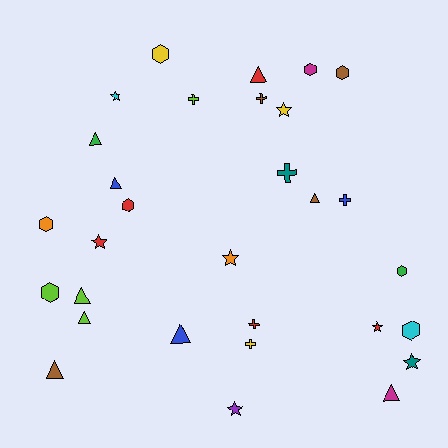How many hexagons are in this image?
There are 8 hexagons.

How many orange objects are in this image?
There are 2 orange objects.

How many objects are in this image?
There are 30 objects.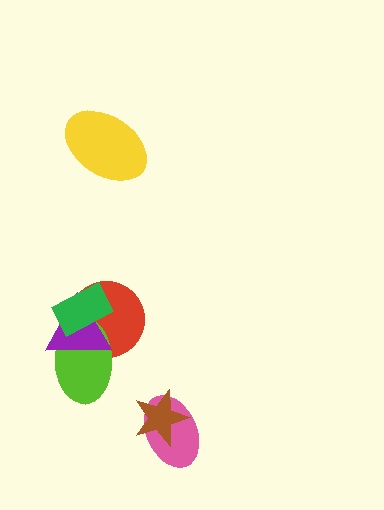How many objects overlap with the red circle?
3 objects overlap with the red circle.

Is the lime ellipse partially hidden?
Yes, it is partially covered by another shape.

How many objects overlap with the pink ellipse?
1 object overlaps with the pink ellipse.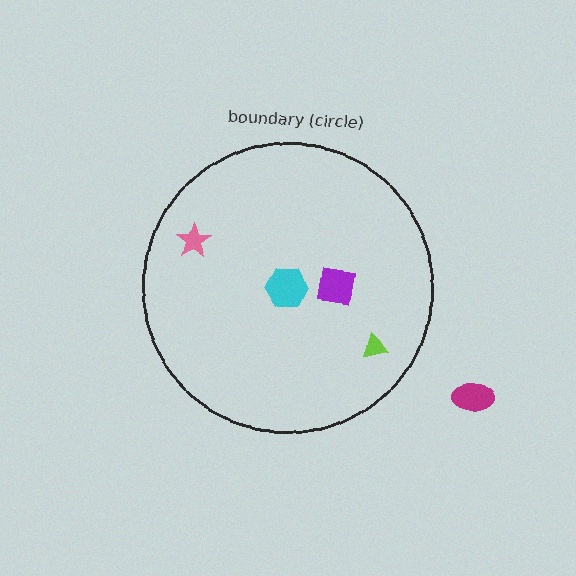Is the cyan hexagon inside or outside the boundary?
Inside.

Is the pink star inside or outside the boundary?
Inside.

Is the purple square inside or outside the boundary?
Inside.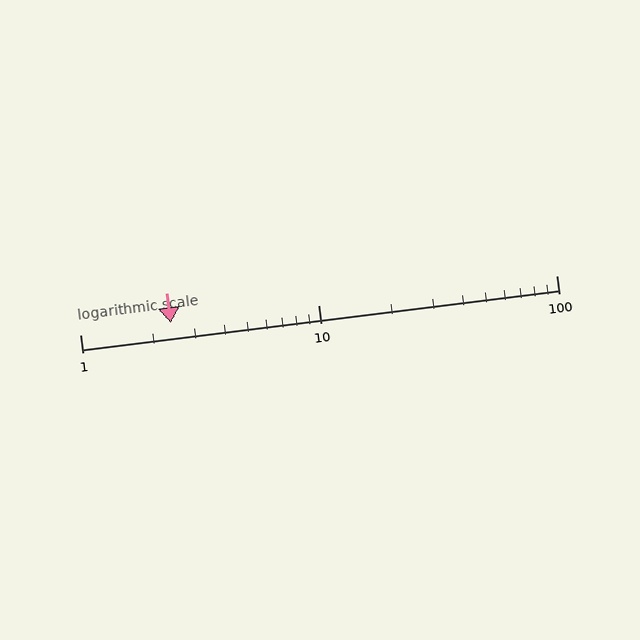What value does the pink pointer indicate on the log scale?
The pointer indicates approximately 2.4.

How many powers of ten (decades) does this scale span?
The scale spans 2 decades, from 1 to 100.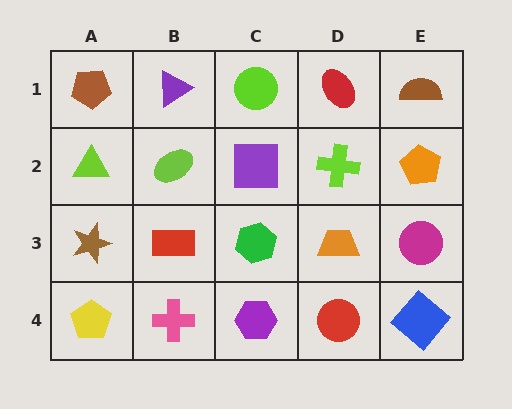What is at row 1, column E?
A brown semicircle.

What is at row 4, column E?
A blue diamond.